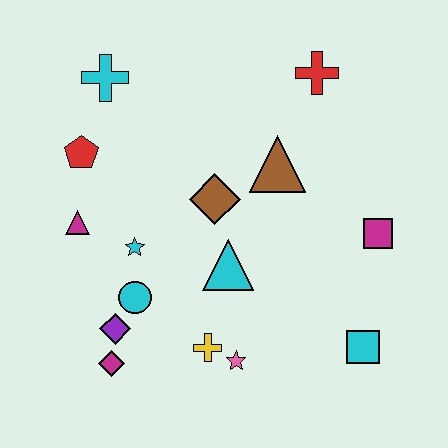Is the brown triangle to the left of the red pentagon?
No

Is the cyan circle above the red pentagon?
No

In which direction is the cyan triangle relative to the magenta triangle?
The cyan triangle is to the right of the magenta triangle.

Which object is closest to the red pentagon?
The magenta triangle is closest to the red pentagon.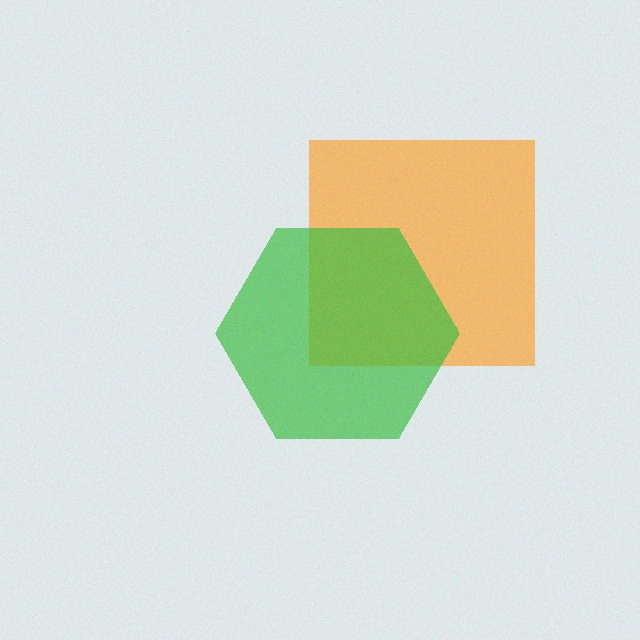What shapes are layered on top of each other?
The layered shapes are: an orange square, a green hexagon.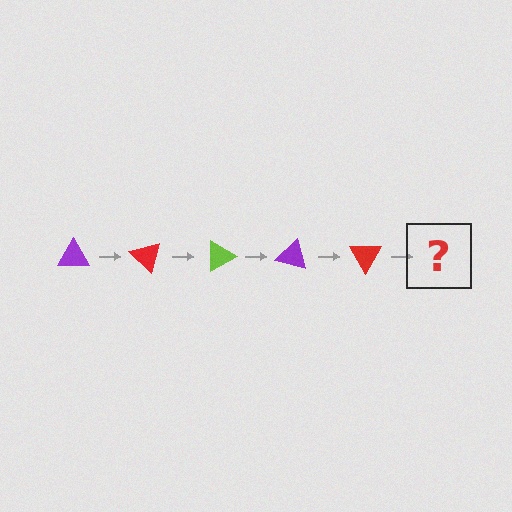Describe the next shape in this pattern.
It should be a lime triangle, rotated 225 degrees from the start.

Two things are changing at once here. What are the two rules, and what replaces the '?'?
The two rules are that it rotates 45 degrees each step and the color cycles through purple, red, and lime. The '?' should be a lime triangle, rotated 225 degrees from the start.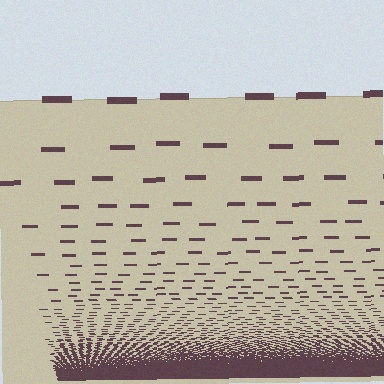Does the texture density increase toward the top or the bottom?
Density increases toward the bottom.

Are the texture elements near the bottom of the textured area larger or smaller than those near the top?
Smaller. The gradient is inverted — elements near the bottom are smaller and denser.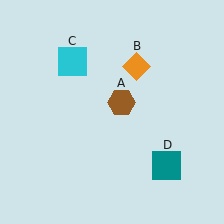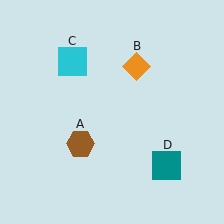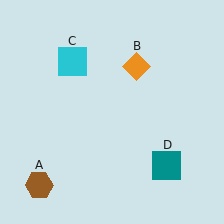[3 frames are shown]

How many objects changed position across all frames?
1 object changed position: brown hexagon (object A).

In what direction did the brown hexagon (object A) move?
The brown hexagon (object A) moved down and to the left.